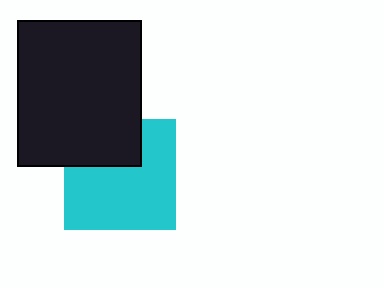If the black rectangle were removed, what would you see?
You would see the complete cyan square.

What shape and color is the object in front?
The object in front is a black rectangle.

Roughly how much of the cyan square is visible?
Most of it is visible (roughly 70%).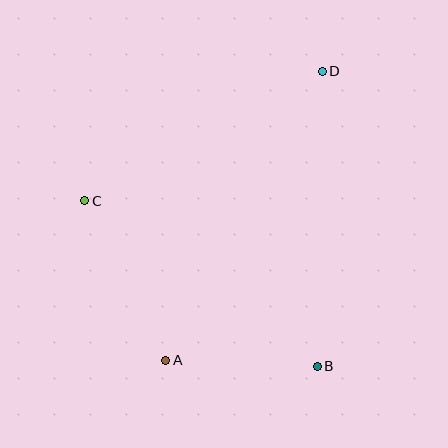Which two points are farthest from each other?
Points A and D are farthest from each other.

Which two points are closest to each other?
Points A and B are closest to each other.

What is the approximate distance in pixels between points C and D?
The distance between C and D is approximately 270 pixels.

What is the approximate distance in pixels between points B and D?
The distance between B and D is approximately 295 pixels.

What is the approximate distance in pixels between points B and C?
The distance between B and C is approximately 285 pixels.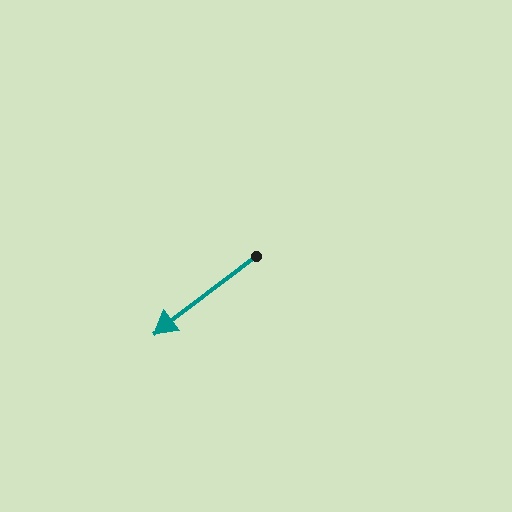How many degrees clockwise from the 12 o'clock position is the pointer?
Approximately 233 degrees.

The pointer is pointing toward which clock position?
Roughly 8 o'clock.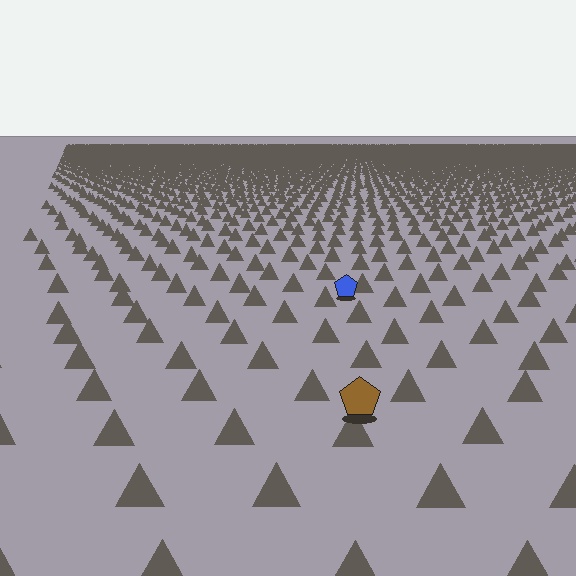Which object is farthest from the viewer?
The blue pentagon is farthest from the viewer. It appears smaller and the ground texture around it is denser.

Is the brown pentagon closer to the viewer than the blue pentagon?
Yes. The brown pentagon is closer — you can tell from the texture gradient: the ground texture is coarser near it.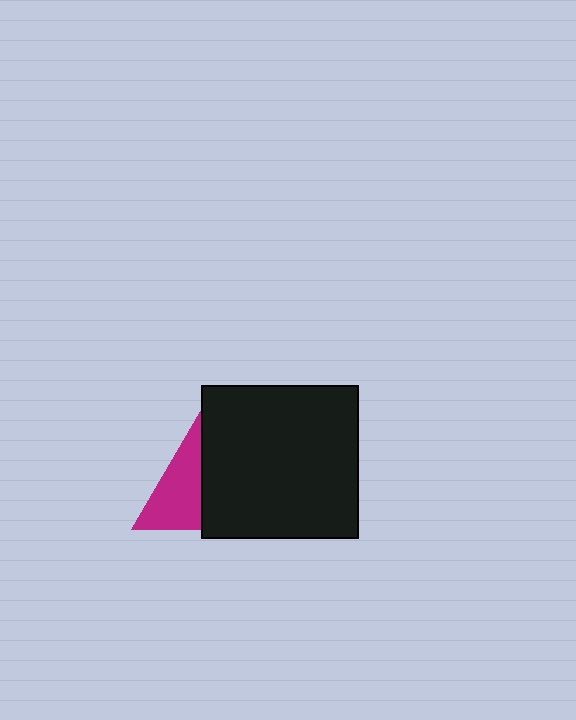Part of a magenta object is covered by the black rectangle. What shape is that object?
It is a triangle.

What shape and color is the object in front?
The object in front is a black rectangle.